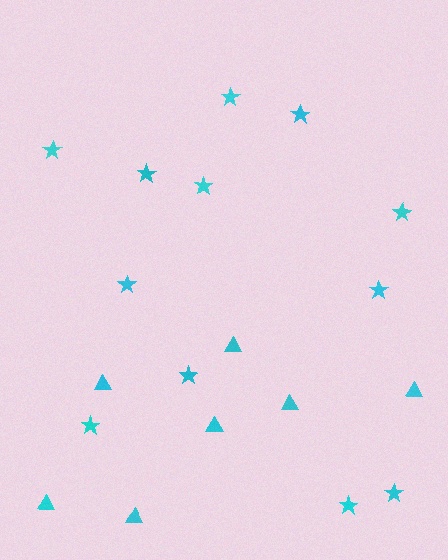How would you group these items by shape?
There are 2 groups: one group of triangles (7) and one group of stars (12).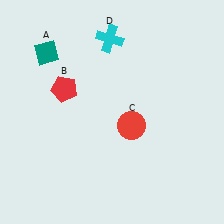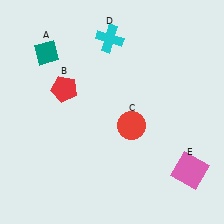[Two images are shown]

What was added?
A pink square (E) was added in Image 2.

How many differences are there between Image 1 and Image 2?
There is 1 difference between the two images.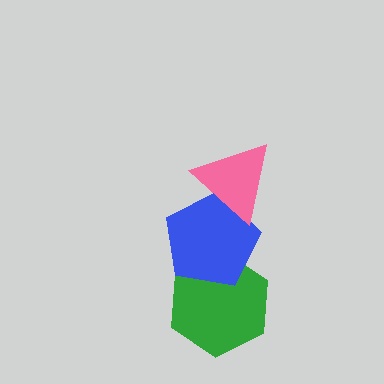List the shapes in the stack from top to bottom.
From top to bottom: the pink triangle, the blue pentagon, the green hexagon.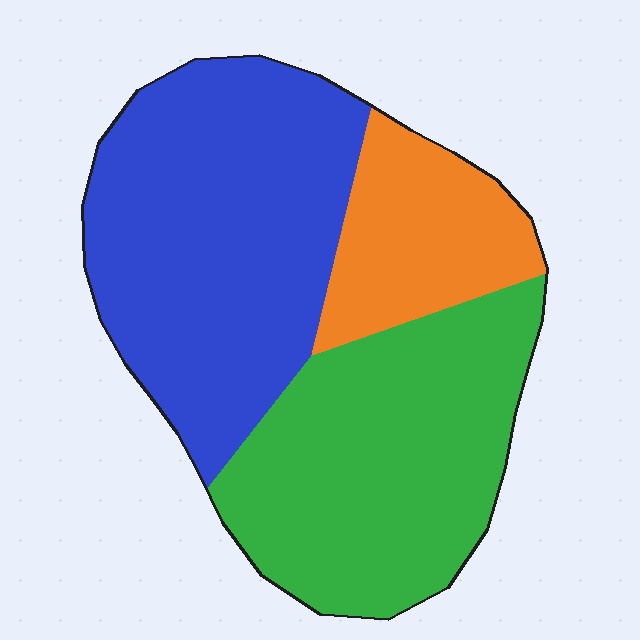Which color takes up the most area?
Blue, at roughly 45%.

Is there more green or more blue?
Blue.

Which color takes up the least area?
Orange, at roughly 15%.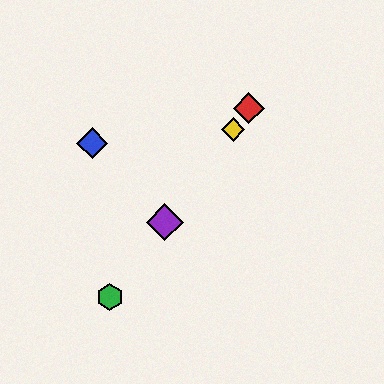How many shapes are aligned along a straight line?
4 shapes (the red diamond, the green hexagon, the yellow diamond, the purple diamond) are aligned along a straight line.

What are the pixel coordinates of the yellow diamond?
The yellow diamond is at (233, 130).